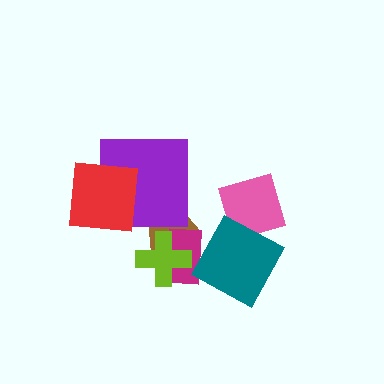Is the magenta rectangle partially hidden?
Yes, it is partially covered by another shape.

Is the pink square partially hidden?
Yes, it is partially covered by another shape.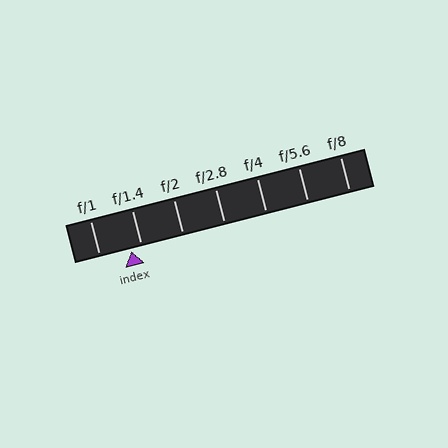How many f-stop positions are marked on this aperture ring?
There are 7 f-stop positions marked.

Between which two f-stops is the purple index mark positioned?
The index mark is between f/1 and f/1.4.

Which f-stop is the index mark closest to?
The index mark is closest to f/1.4.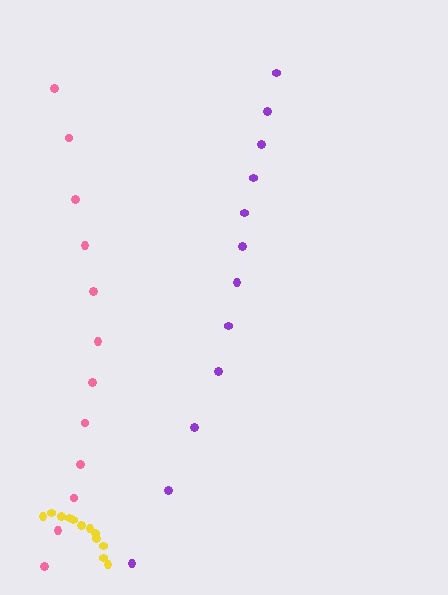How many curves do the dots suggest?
There are 3 distinct paths.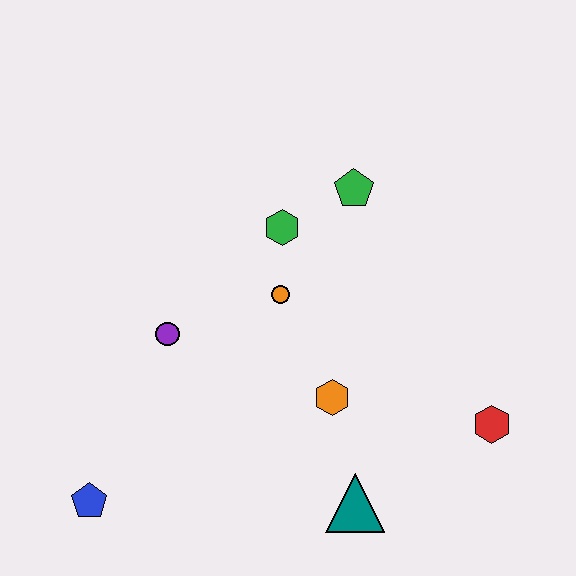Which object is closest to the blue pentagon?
The purple circle is closest to the blue pentagon.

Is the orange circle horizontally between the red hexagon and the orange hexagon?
No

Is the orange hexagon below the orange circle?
Yes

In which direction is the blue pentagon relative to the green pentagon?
The blue pentagon is below the green pentagon.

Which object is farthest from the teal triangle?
The green pentagon is farthest from the teal triangle.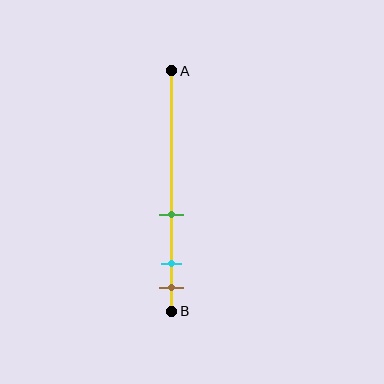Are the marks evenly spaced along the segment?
No, the marks are not evenly spaced.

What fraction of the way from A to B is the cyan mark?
The cyan mark is approximately 80% (0.8) of the way from A to B.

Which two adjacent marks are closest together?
The cyan and brown marks are the closest adjacent pair.